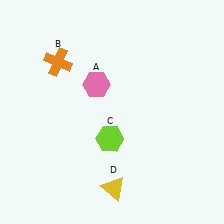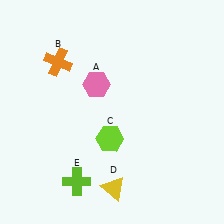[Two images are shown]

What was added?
A lime cross (E) was added in Image 2.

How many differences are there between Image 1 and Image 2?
There is 1 difference between the two images.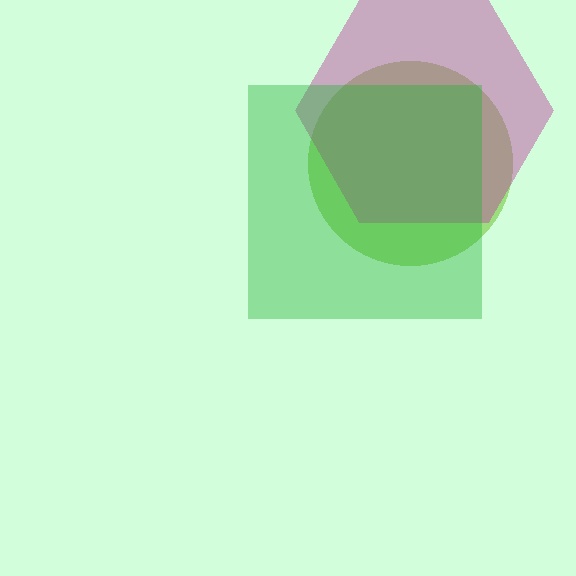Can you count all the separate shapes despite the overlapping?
Yes, there are 3 separate shapes.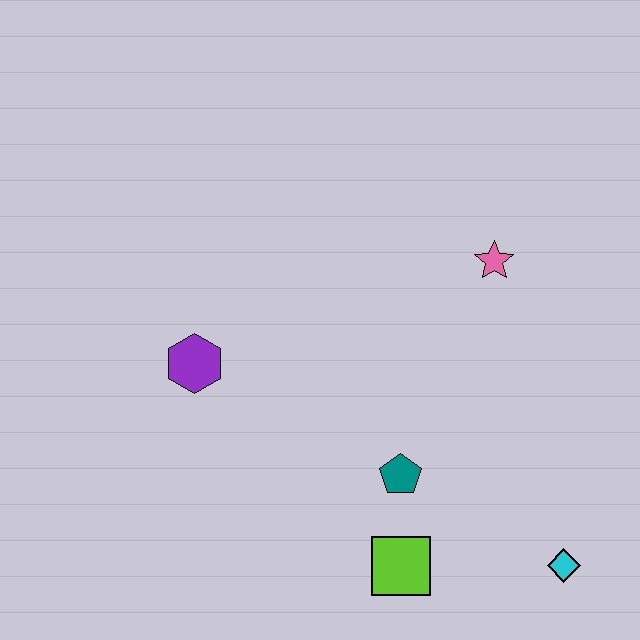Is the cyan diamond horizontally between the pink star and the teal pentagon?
No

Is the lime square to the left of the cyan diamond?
Yes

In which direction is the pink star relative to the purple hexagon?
The pink star is to the right of the purple hexagon.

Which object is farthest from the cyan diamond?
The purple hexagon is farthest from the cyan diamond.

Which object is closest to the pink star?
The teal pentagon is closest to the pink star.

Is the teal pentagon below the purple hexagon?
Yes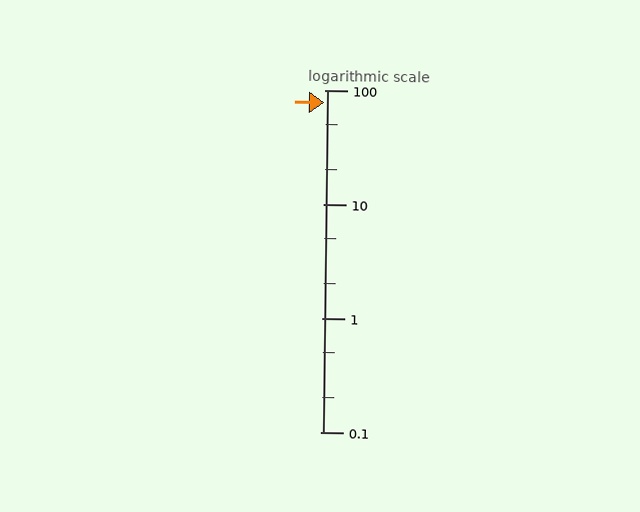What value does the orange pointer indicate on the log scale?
The pointer indicates approximately 78.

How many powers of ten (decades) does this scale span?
The scale spans 3 decades, from 0.1 to 100.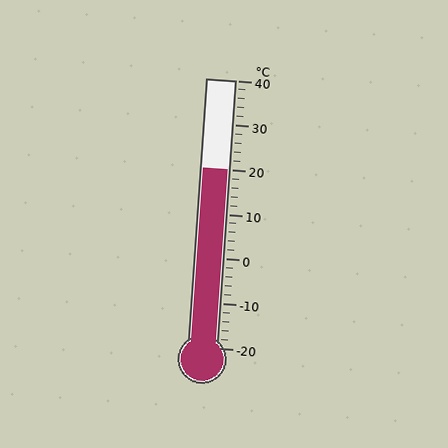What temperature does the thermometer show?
The thermometer shows approximately 20°C.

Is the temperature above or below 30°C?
The temperature is below 30°C.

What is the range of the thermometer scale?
The thermometer scale ranges from -20°C to 40°C.